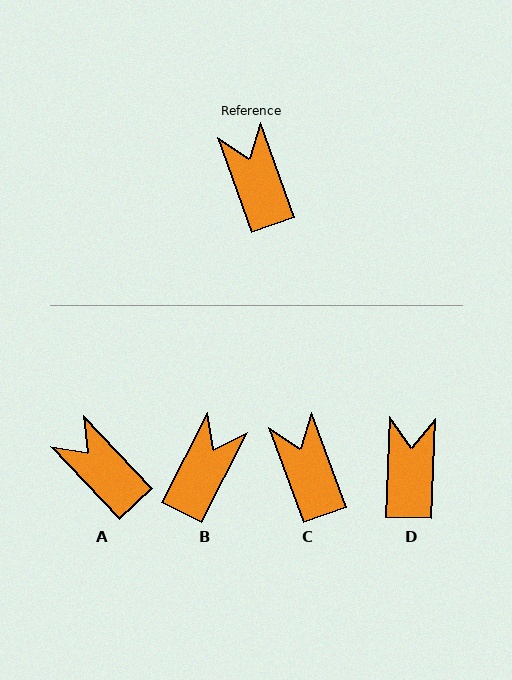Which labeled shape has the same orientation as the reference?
C.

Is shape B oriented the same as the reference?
No, it is off by about 47 degrees.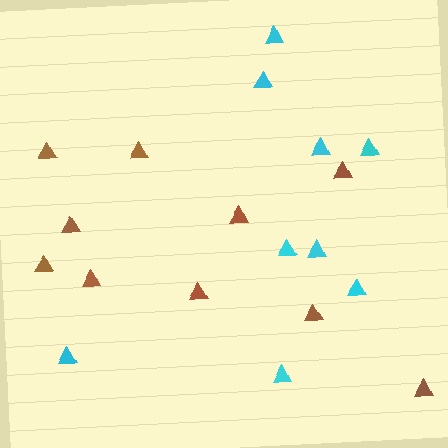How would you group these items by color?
There are 2 groups: one group of brown triangles (10) and one group of cyan triangles (9).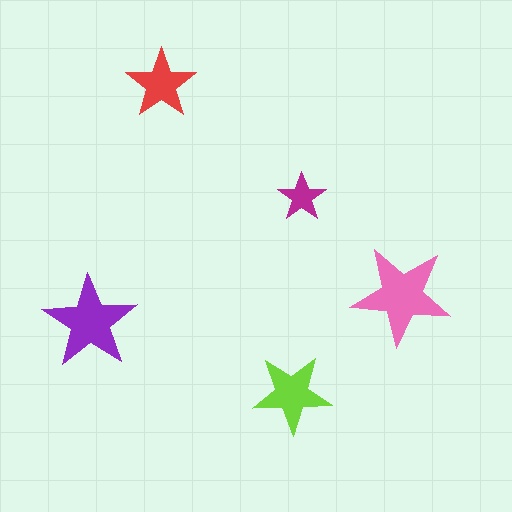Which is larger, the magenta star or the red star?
The red one.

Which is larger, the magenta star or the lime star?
The lime one.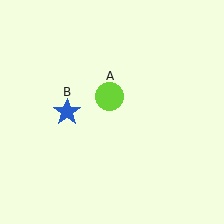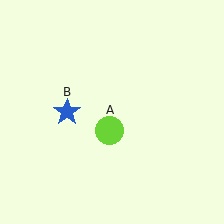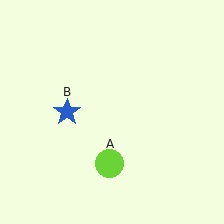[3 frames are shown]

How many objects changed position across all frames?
1 object changed position: lime circle (object A).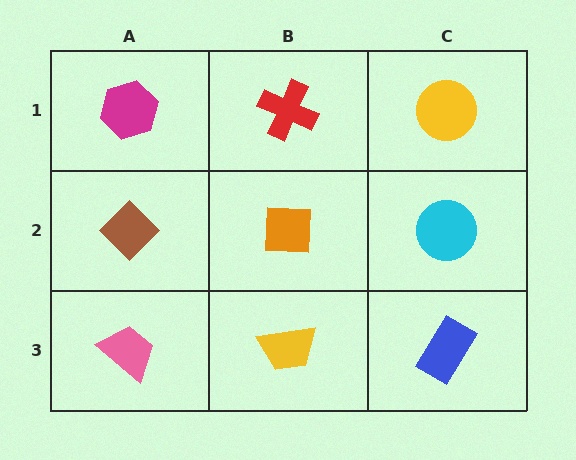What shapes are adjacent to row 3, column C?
A cyan circle (row 2, column C), a yellow trapezoid (row 3, column B).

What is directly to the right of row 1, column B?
A yellow circle.